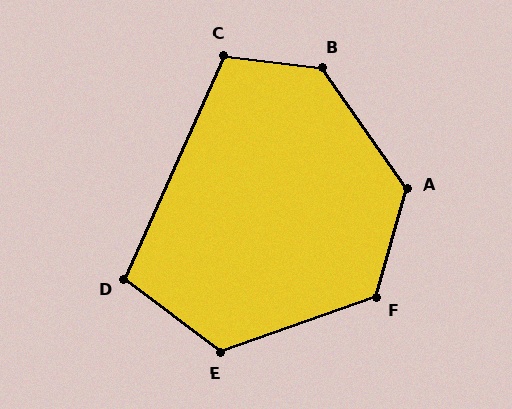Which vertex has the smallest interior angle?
D, at approximately 103 degrees.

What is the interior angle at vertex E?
Approximately 124 degrees (obtuse).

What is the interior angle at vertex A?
Approximately 129 degrees (obtuse).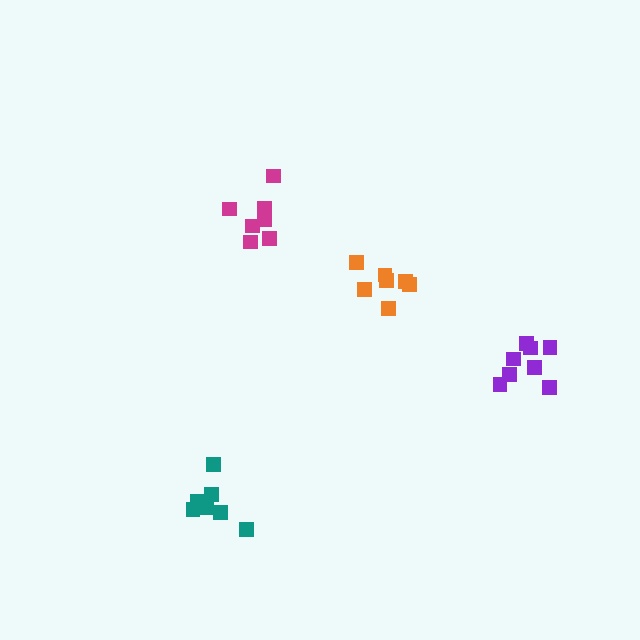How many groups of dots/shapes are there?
There are 4 groups.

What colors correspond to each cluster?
The clusters are colored: purple, orange, magenta, teal.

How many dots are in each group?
Group 1: 8 dots, Group 2: 7 dots, Group 3: 7 dots, Group 4: 7 dots (29 total).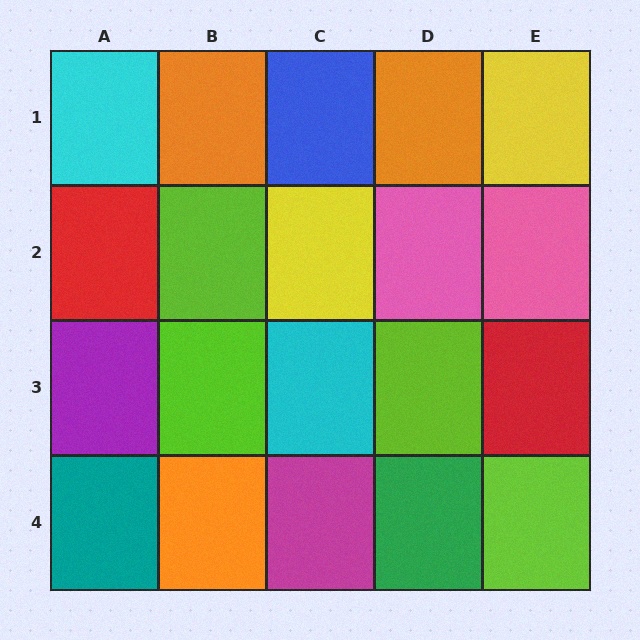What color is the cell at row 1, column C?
Blue.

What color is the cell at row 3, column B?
Lime.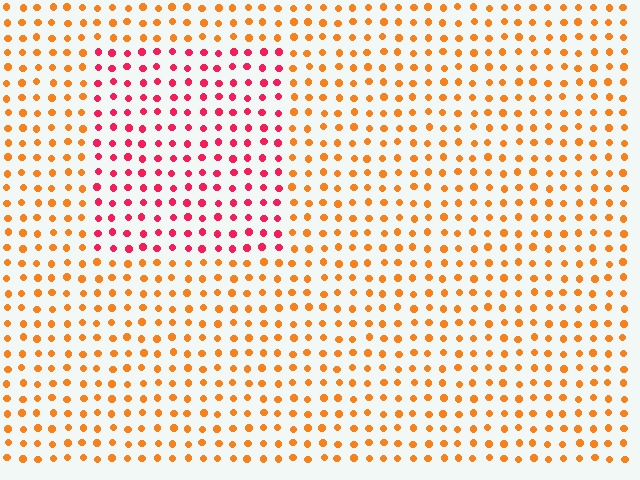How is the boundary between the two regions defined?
The boundary is defined purely by a slight shift in hue (about 45 degrees). Spacing, size, and orientation are identical on both sides.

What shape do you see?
I see a rectangle.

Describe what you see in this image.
The image is filled with small orange elements in a uniform arrangement. A rectangle-shaped region is visible where the elements are tinted to a slightly different hue, forming a subtle color boundary.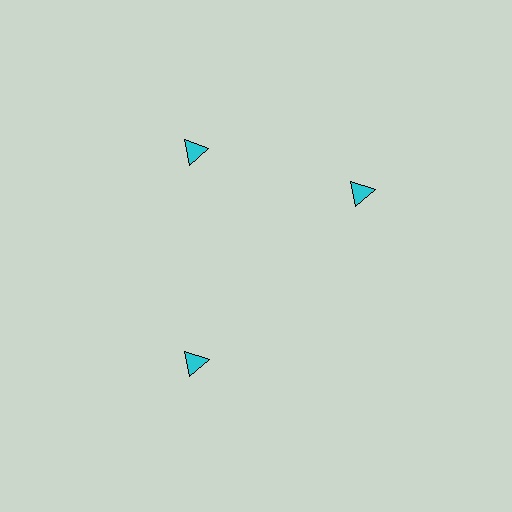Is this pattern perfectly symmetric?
No. The 3 cyan triangles are arranged in a ring, but one element near the 3 o'clock position is rotated out of alignment along the ring, breaking the 3-fold rotational symmetry.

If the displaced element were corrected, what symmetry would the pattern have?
It would have 3-fold rotational symmetry — the pattern would map onto itself every 120 degrees.